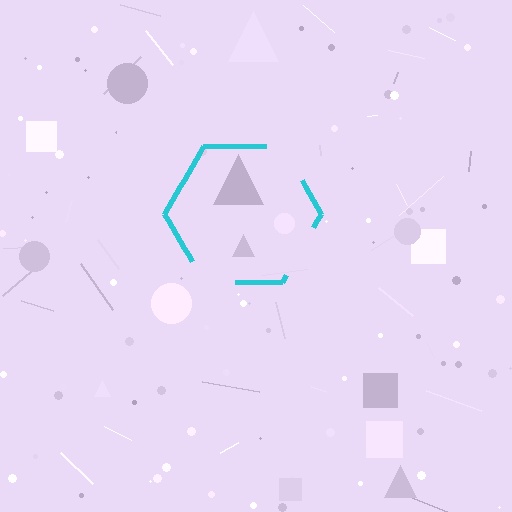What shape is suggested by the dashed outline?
The dashed outline suggests a hexagon.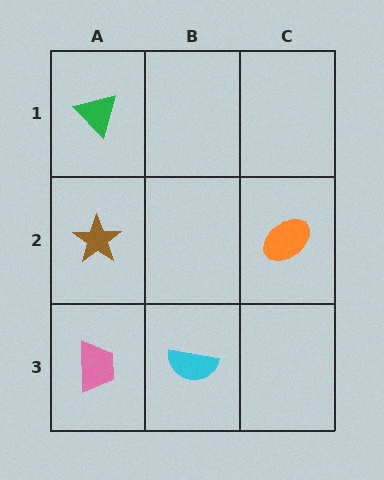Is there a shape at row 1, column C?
No, that cell is empty.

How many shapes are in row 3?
2 shapes.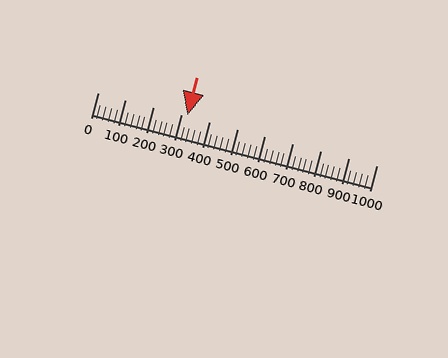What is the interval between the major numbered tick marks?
The major tick marks are spaced 100 units apart.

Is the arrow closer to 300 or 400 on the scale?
The arrow is closer to 300.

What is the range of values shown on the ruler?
The ruler shows values from 0 to 1000.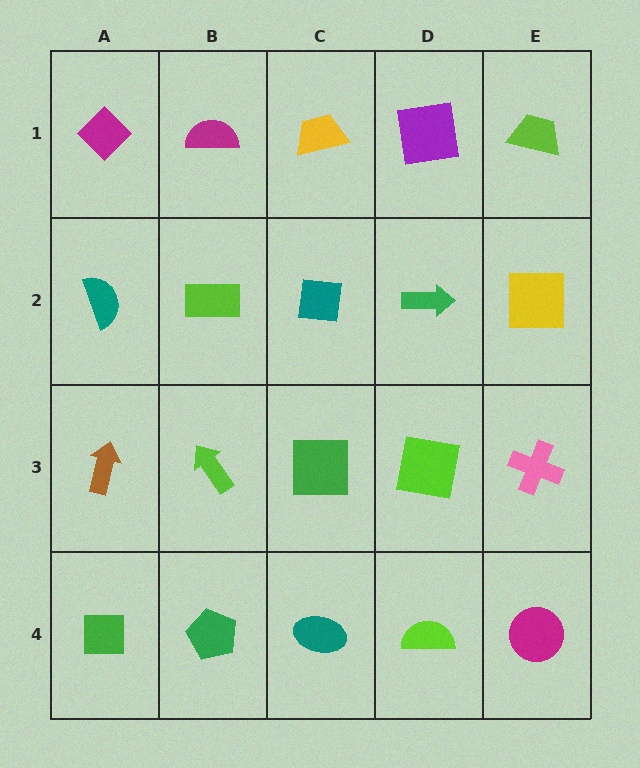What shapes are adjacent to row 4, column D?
A lime square (row 3, column D), a teal ellipse (row 4, column C), a magenta circle (row 4, column E).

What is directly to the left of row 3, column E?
A lime square.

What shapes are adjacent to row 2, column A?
A magenta diamond (row 1, column A), a brown arrow (row 3, column A), a lime rectangle (row 2, column B).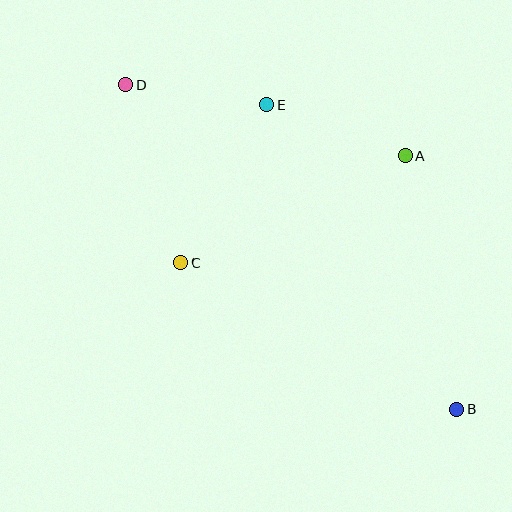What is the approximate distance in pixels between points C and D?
The distance between C and D is approximately 186 pixels.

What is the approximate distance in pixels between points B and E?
The distance between B and E is approximately 358 pixels.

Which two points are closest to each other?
Points D and E are closest to each other.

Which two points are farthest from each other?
Points B and D are farthest from each other.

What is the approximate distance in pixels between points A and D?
The distance between A and D is approximately 288 pixels.